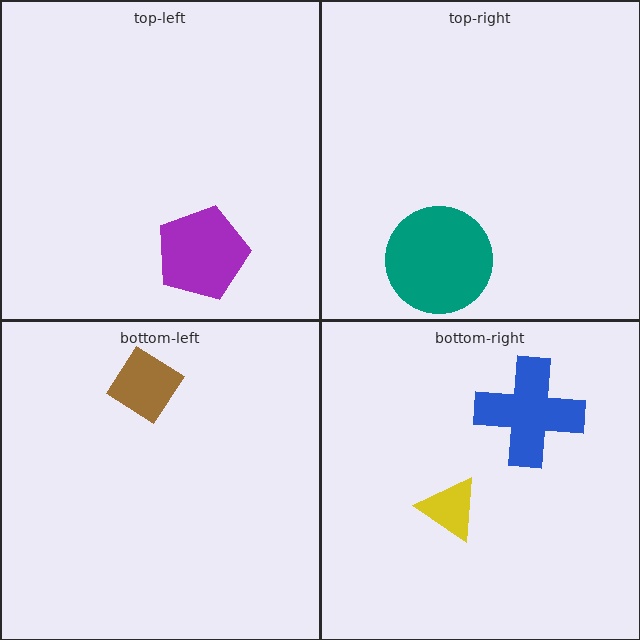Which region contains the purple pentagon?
The top-left region.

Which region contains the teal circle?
The top-right region.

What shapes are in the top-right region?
The teal circle.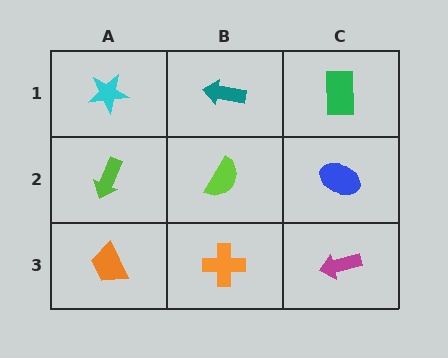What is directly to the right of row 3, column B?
A magenta arrow.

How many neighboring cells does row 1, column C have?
2.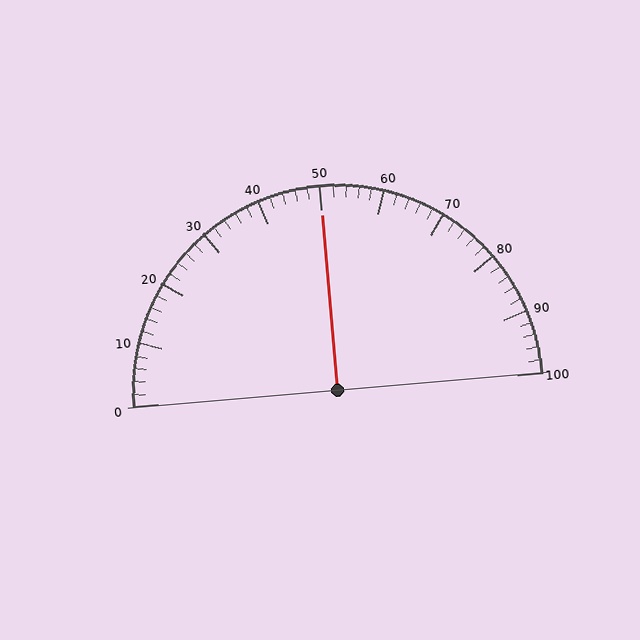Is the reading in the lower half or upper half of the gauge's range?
The reading is in the upper half of the range (0 to 100).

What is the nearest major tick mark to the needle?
The nearest major tick mark is 50.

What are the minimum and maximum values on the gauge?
The gauge ranges from 0 to 100.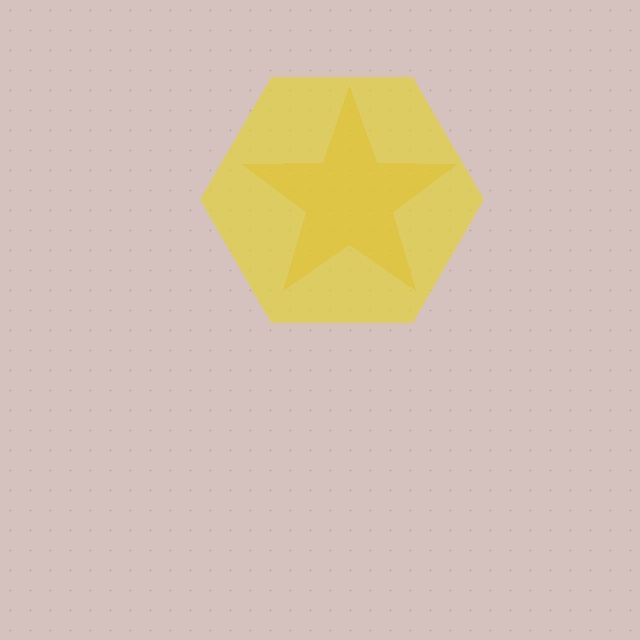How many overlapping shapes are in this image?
There are 2 overlapping shapes in the image.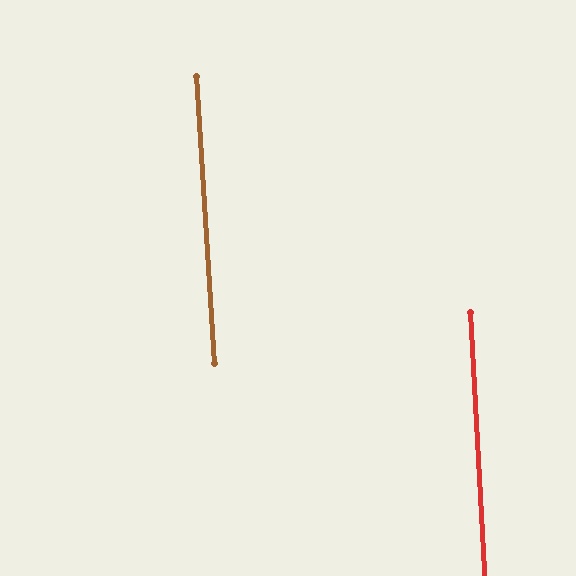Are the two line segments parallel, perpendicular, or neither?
Parallel — their directions differ by only 0.4°.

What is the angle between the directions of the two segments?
Approximately 0 degrees.